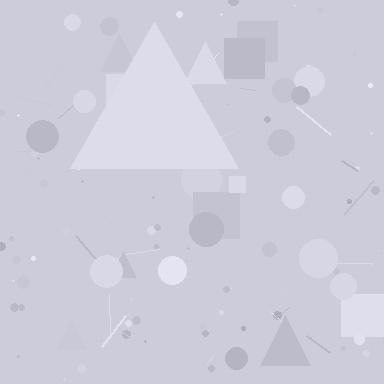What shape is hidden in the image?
A triangle is hidden in the image.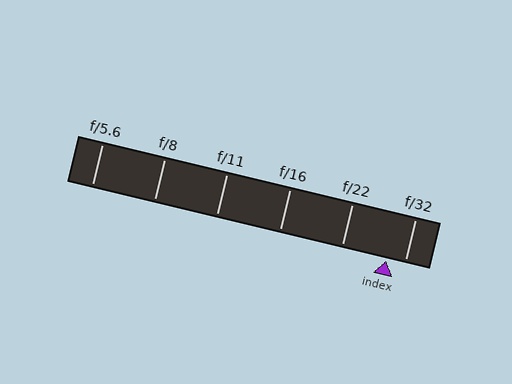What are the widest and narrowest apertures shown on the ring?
The widest aperture shown is f/5.6 and the narrowest is f/32.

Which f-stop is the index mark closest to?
The index mark is closest to f/32.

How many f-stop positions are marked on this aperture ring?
There are 6 f-stop positions marked.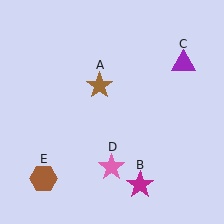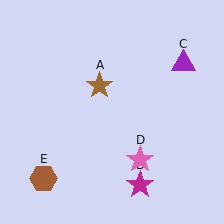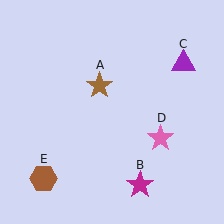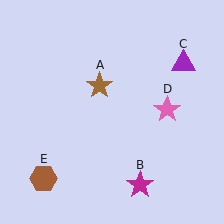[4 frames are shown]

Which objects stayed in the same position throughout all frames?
Brown star (object A) and magenta star (object B) and purple triangle (object C) and brown hexagon (object E) remained stationary.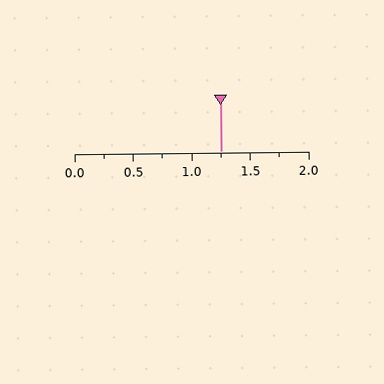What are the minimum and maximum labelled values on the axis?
The axis runs from 0.0 to 2.0.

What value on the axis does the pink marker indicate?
The marker indicates approximately 1.25.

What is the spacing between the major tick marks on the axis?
The major ticks are spaced 0.5 apart.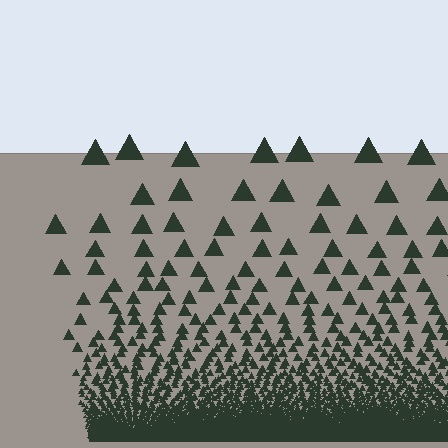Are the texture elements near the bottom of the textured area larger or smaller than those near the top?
Smaller. The gradient is inverted — elements near the bottom are smaller and denser.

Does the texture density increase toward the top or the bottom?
Density increases toward the bottom.